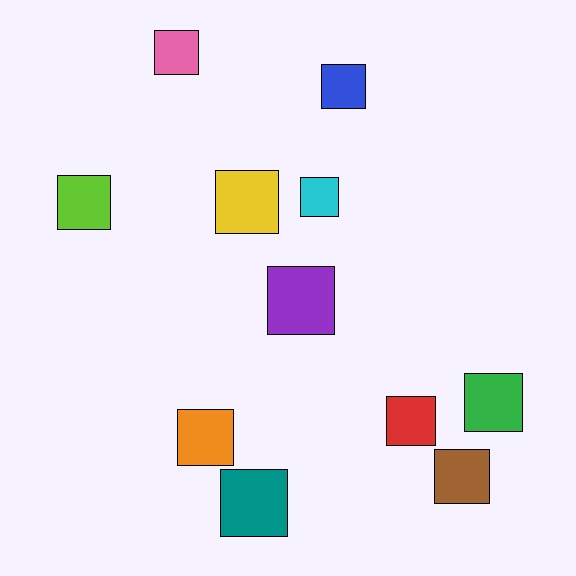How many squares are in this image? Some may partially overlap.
There are 11 squares.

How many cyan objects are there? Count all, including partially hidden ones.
There is 1 cyan object.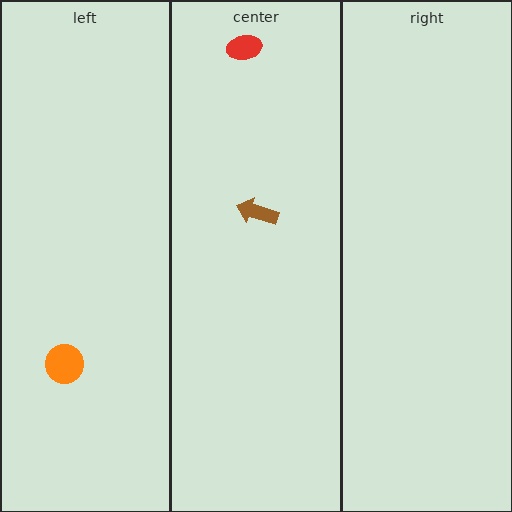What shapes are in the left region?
The orange circle.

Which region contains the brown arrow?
The center region.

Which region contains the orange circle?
The left region.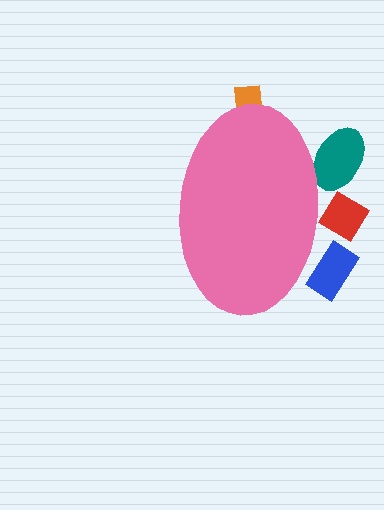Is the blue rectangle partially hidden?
Yes, the blue rectangle is partially hidden behind the pink ellipse.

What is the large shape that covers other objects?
A pink ellipse.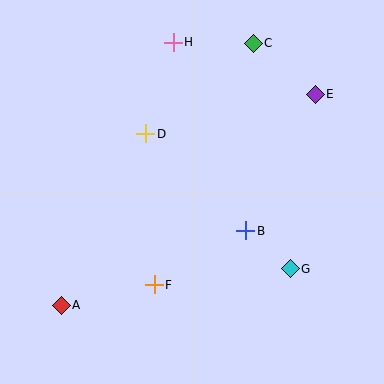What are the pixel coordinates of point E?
Point E is at (315, 94).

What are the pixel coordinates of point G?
Point G is at (290, 269).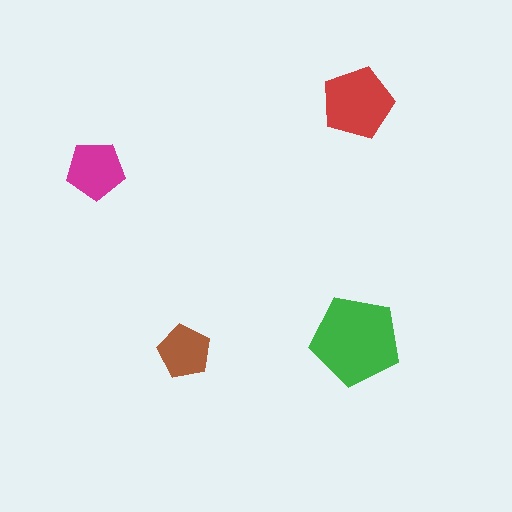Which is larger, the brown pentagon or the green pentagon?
The green one.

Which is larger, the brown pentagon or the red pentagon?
The red one.